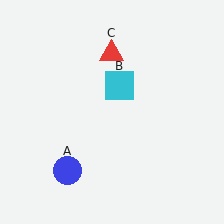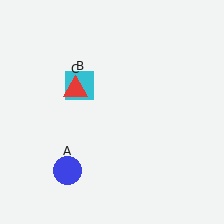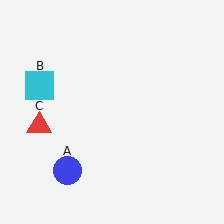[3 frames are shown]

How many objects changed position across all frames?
2 objects changed position: cyan square (object B), red triangle (object C).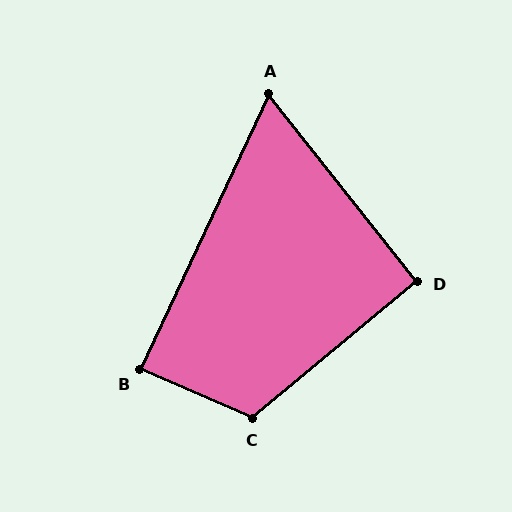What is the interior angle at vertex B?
Approximately 88 degrees (approximately right).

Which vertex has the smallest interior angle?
A, at approximately 63 degrees.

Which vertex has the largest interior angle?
C, at approximately 117 degrees.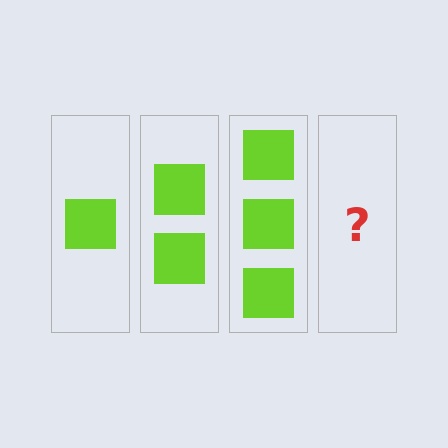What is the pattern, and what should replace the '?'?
The pattern is that each step adds one more square. The '?' should be 4 squares.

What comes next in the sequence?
The next element should be 4 squares.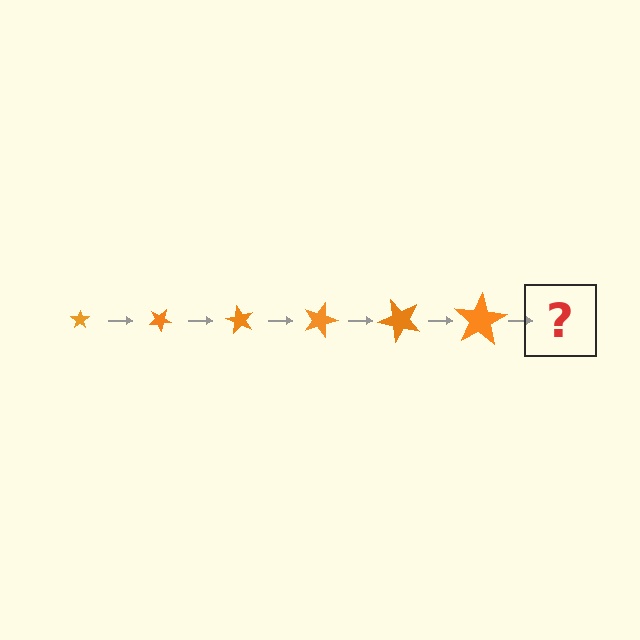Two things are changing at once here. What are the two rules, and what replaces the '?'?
The two rules are that the star grows larger each step and it rotates 30 degrees each step. The '?' should be a star, larger than the previous one and rotated 180 degrees from the start.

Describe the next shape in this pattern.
It should be a star, larger than the previous one and rotated 180 degrees from the start.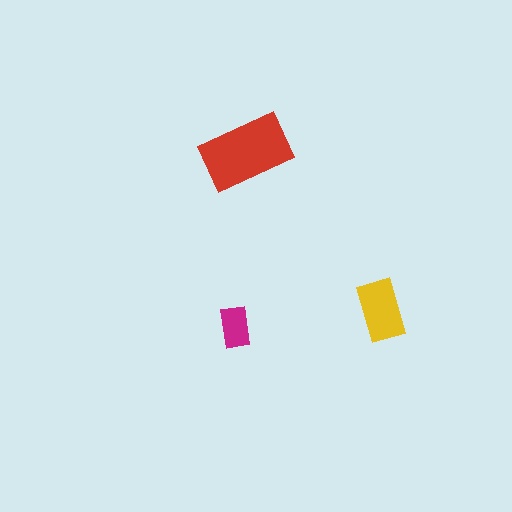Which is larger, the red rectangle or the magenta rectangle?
The red one.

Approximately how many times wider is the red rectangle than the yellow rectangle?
About 1.5 times wider.